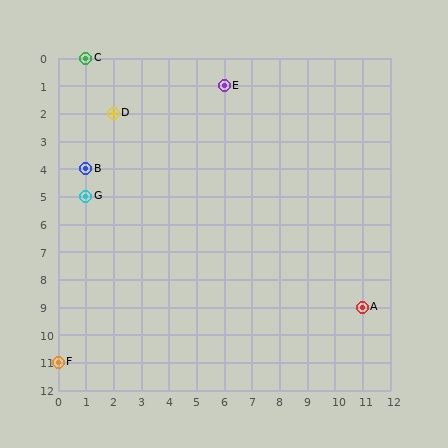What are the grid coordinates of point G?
Point G is at grid coordinates (1, 5).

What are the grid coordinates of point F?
Point F is at grid coordinates (0, 11).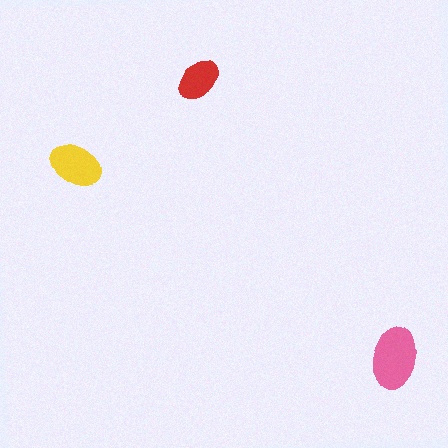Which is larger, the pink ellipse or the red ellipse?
The pink one.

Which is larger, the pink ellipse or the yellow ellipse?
The pink one.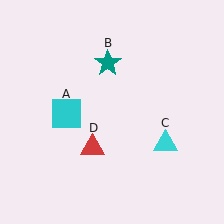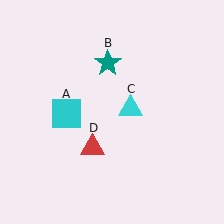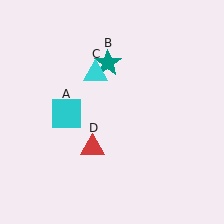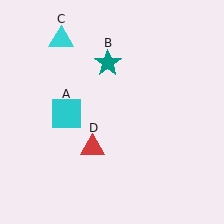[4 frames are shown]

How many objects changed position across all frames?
1 object changed position: cyan triangle (object C).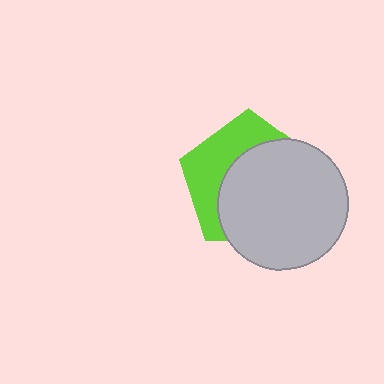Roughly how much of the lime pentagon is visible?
A small part of it is visible (roughly 38%).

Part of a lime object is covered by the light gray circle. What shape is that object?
It is a pentagon.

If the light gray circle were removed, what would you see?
You would see the complete lime pentagon.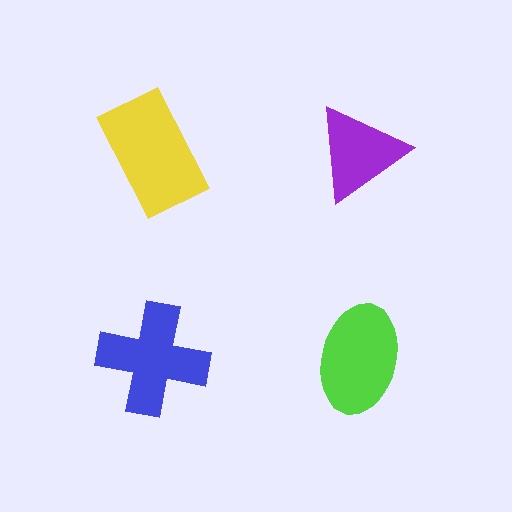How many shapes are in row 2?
2 shapes.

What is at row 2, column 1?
A blue cross.